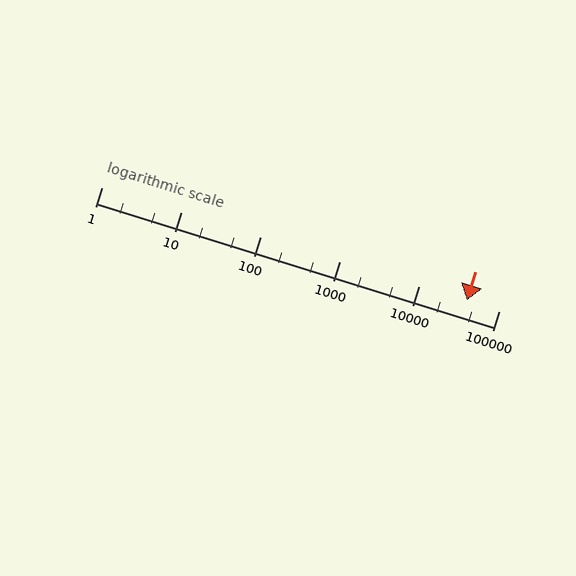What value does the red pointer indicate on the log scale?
The pointer indicates approximately 40000.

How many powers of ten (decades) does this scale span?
The scale spans 5 decades, from 1 to 100000.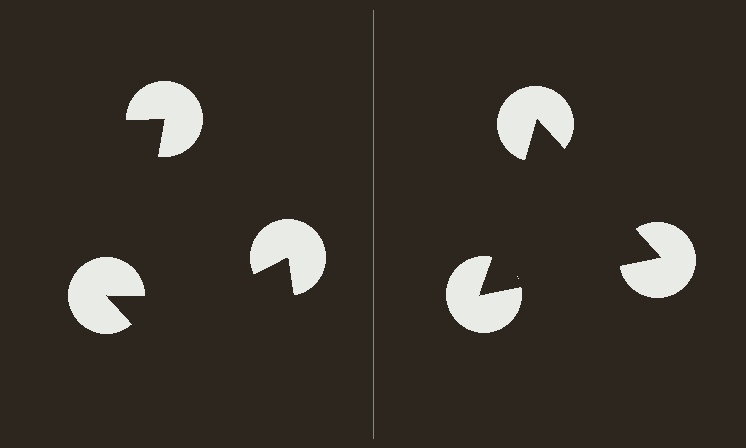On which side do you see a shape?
An illusory triangle appears on the right side. On the left side the wedge cuts are rotated, so no coherent shape forms.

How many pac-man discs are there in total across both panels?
6 — 3 on each side.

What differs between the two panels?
The pac-man discs are positioned identically on both sides; only the wedge orientations differ. On the right they align to a triangle; on the left they are misaligned.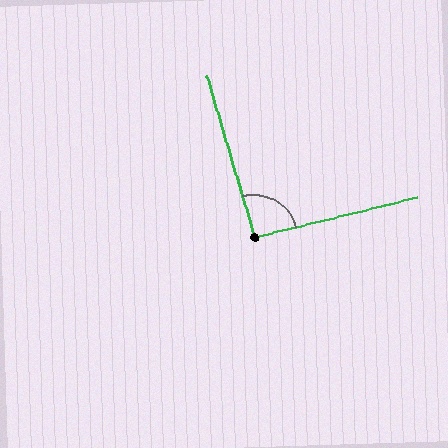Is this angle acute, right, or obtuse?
It is approximately a right angle.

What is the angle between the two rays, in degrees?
Approximately 92 degrees.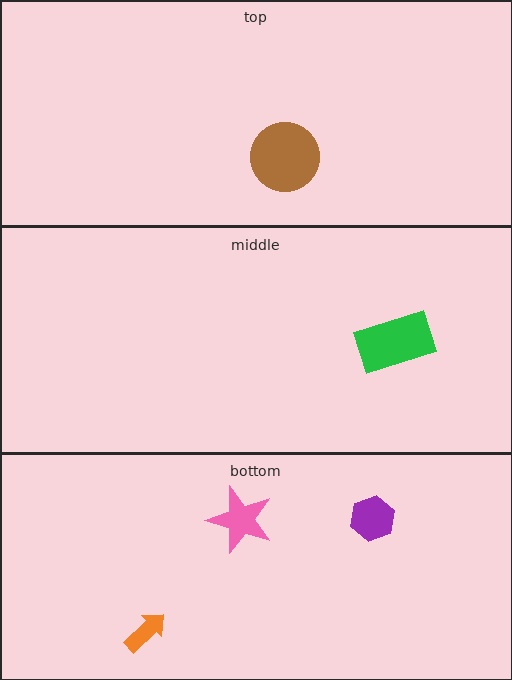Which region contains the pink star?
The bottom region.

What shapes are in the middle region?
The green rectangle.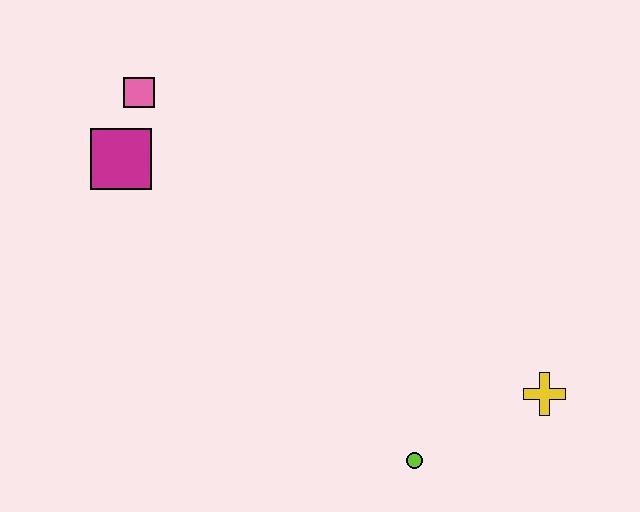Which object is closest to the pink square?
The magenta square is closest to the pink square.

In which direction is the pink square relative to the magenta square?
The pink square is above the magenta square.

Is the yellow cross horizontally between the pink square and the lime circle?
No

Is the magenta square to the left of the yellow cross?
Yes